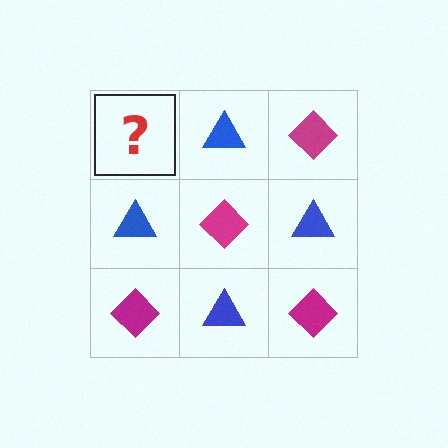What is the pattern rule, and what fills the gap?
The rule is that it alternates magenta diamond and blue triangle in a checkerboard pattern. The gap should be filled with a magenta diamond.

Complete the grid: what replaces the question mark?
The question mark should be replaced with a magenta diamond.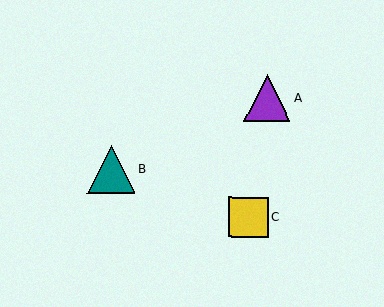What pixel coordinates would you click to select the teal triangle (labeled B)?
Click at (112, 169) to select the teal triangle B.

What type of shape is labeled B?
Shape B is a teal triangle.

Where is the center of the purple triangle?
The center of the purple triangle is at (267, 98).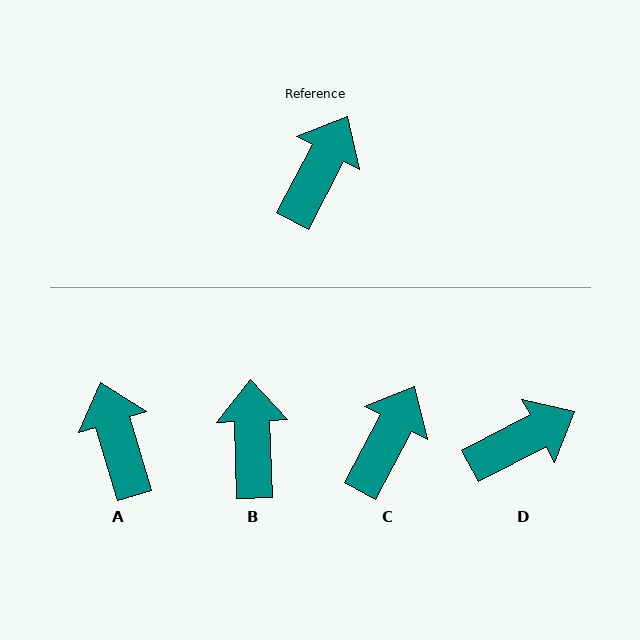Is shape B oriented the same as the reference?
No, it is off by about 29 degrees.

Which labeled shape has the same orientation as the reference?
C.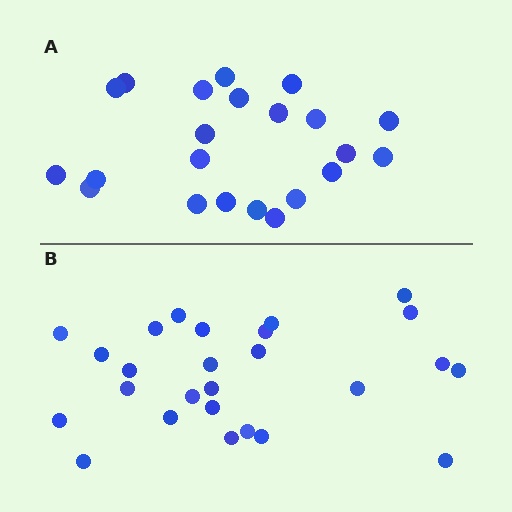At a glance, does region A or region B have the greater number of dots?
Region B (the bottom region) has more dots.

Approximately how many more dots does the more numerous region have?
Region B has about 4 more dots than region A.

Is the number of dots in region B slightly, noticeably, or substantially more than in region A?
Region B has only slightly more — the two regions are fairly close. The ratio is roughly 1.2 to 1.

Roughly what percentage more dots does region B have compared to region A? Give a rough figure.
About 20% more.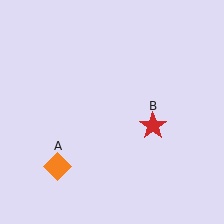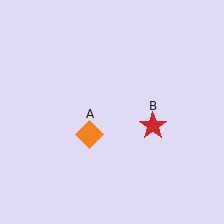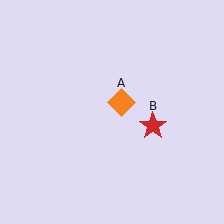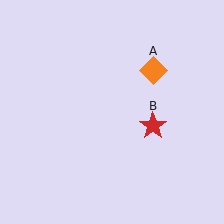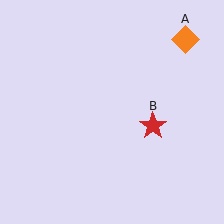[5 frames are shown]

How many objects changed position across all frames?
1 object changed position: orange diamond (object A).